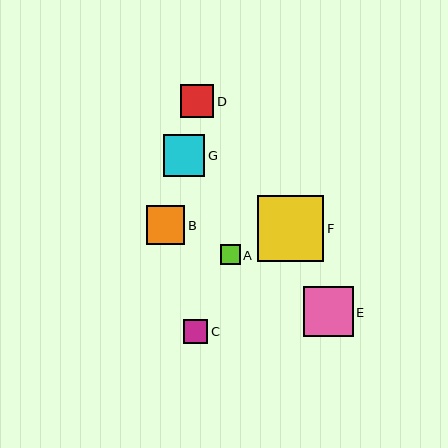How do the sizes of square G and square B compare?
Square G and square B are approximately the same size.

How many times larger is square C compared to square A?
Square C is approximately 1.2 times the size of square A.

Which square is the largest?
Square F is the largest with a size of approximately 66 pixels.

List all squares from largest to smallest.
From largest to smallest: F, E, G, B, D, C, A.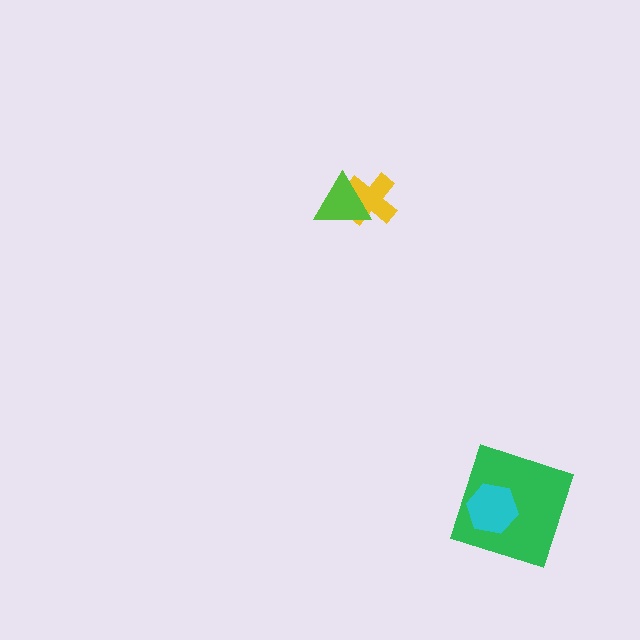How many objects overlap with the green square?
1 object overlaps with the green square.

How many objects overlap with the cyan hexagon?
1 object overlaps with the cyan hexagon.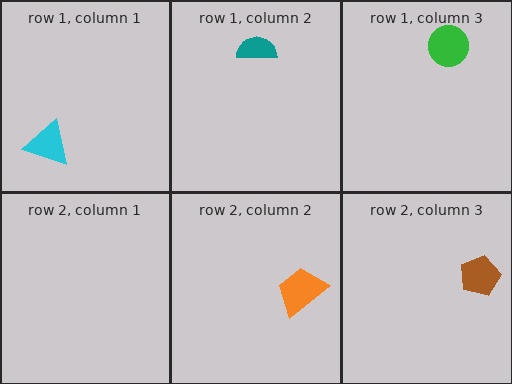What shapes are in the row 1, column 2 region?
The teal semicircle.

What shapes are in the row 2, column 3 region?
The brown pentagon.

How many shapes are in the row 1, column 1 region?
1.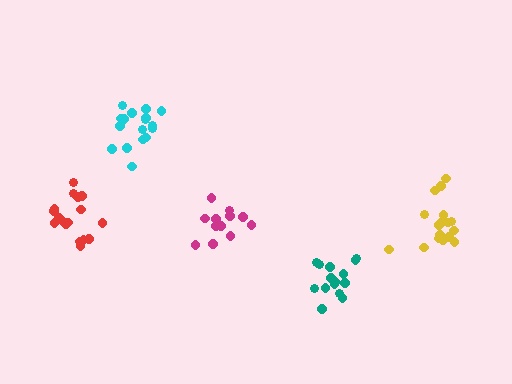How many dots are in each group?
Group 1: 17 dots, Group 2: 15 dots, Group 3: 17 dots, Group 4: 12 dots, Group 5: 18 dots (79 total).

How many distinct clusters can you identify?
There are 5 distinct clusters.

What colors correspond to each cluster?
The clusters are colored: red, teal, cyan, magenta, yellow.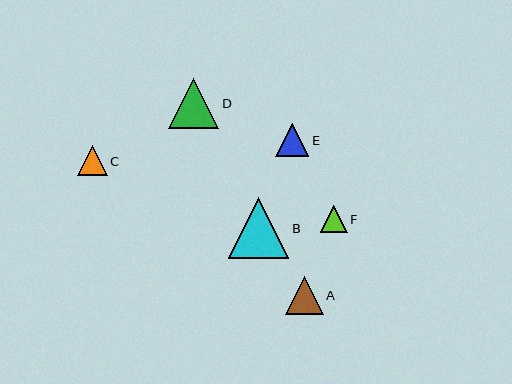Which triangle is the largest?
Triangle B is the largest with a size of approximately 61 pixels.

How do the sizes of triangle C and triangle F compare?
Triangle C and triangle F are approximately the same size.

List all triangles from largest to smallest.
From largest to smallest: B, D, A, E, C, F.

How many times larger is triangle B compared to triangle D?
Triangle B is approximately 1.2 times the size of triangle D.